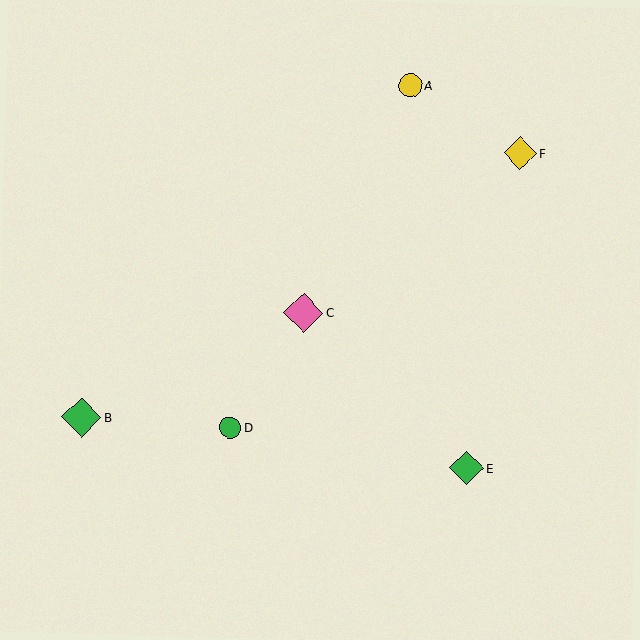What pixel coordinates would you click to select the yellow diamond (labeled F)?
Click at (520, 153) to select the yellow diamond F.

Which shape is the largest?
The pink diamond (labeled C) is the largest.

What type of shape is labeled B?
Shape B is a green diamond.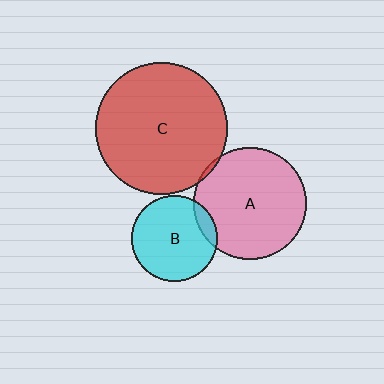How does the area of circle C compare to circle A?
Approximately 1.4 times.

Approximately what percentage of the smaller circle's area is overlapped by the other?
Approximately 5%.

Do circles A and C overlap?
Yes.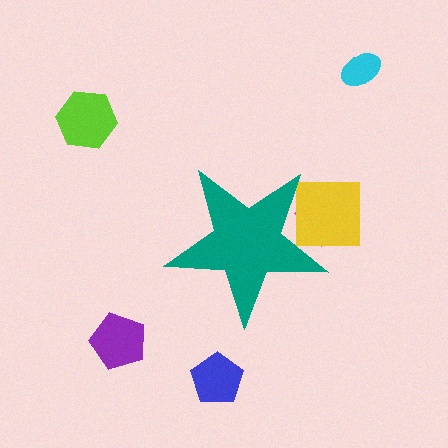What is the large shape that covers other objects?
A teal star.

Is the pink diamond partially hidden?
Yes, the pink diamond is partially hidden behind the teal star.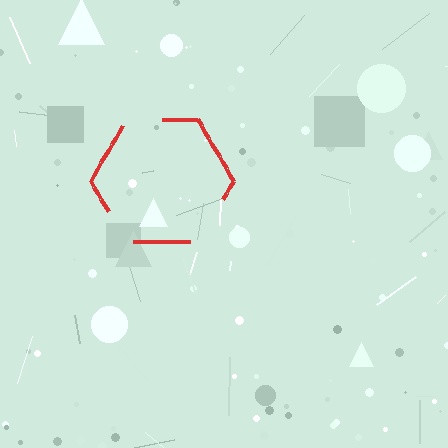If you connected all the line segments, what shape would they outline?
They would outline a hexagon.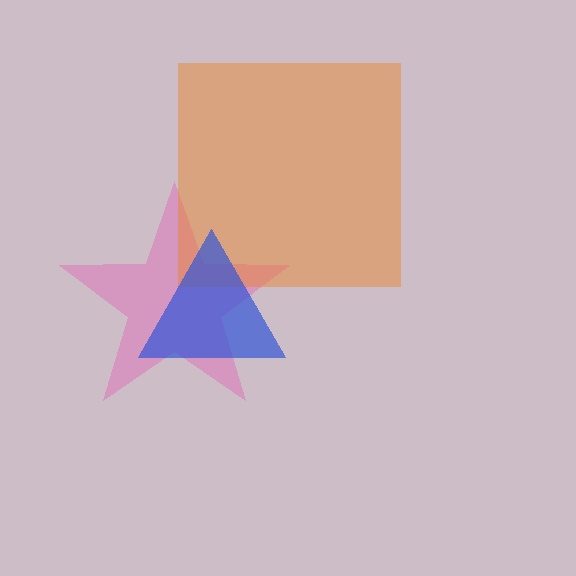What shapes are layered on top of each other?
The layered shapes are: a pink star, an orange square, a blue triangle.